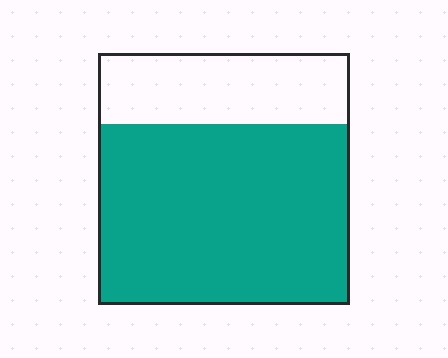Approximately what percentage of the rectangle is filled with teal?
Approximately 70%.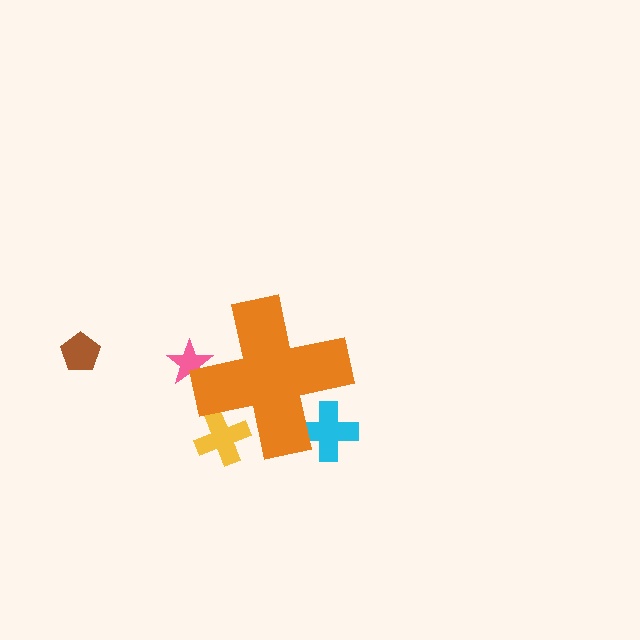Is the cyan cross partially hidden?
Yes, the cyan cross is partially hidden behind the orange cross.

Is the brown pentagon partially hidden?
No, the brown pentagon is fully visible.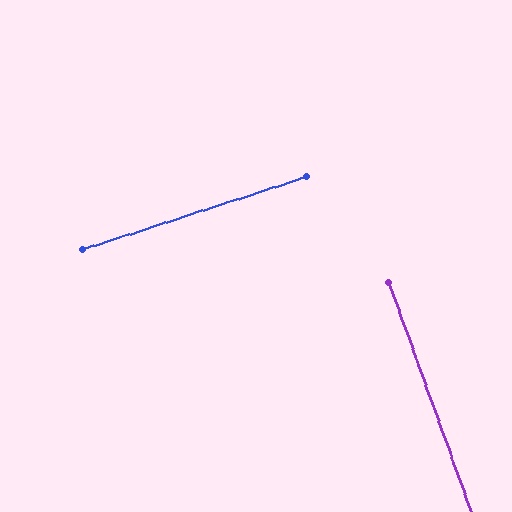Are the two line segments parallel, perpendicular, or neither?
Perpendicular — they meet at approximately 88°.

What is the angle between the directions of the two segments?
Approximately 88 degrees.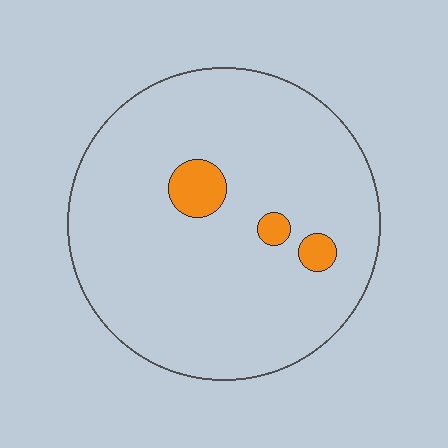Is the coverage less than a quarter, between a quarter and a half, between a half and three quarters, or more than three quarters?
Less than a quarter.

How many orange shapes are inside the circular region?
3.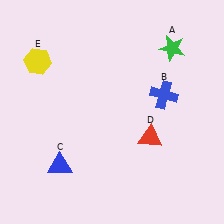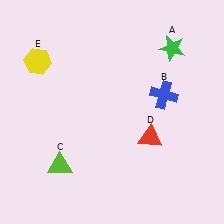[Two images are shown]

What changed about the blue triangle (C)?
In Image 1, C is blue. In Image 2, it changed to lime.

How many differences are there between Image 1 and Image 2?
There is 1 difference between the two images.